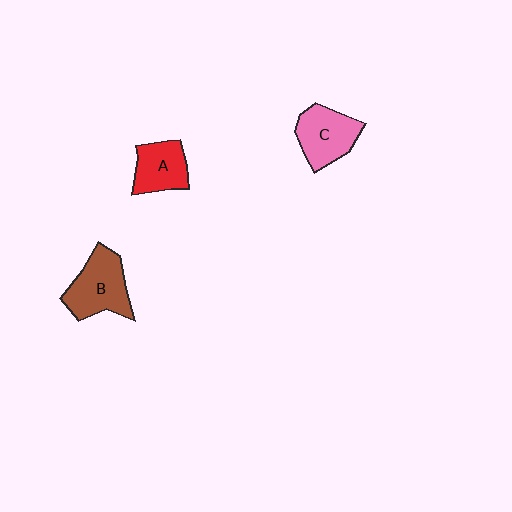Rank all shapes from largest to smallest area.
From largest to smallest: B (brown), C (pink), A (red).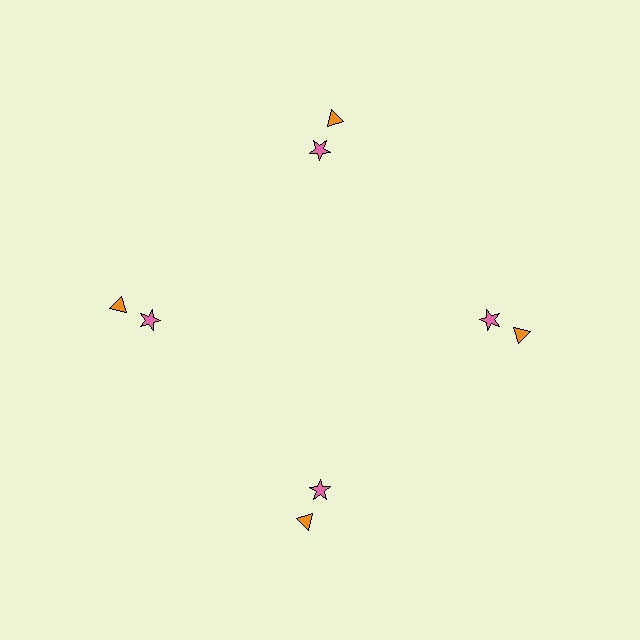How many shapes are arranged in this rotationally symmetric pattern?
There are 8 shapes, arranged in 4 groups of 2.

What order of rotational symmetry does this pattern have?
This pattern has 4-fold rotational symmetry.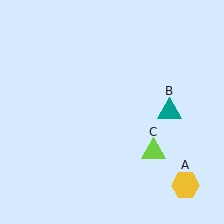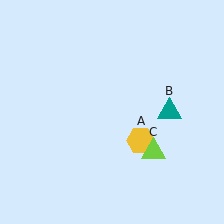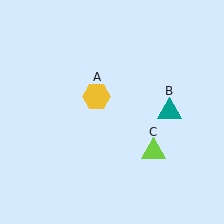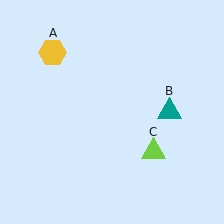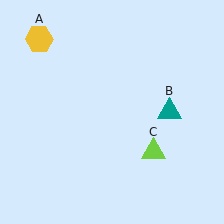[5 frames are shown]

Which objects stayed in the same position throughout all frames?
Teal triangle (object B) and lime triangle (object C) remained stationary.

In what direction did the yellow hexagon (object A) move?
The yellow hexagon (object A) moved up and to the left.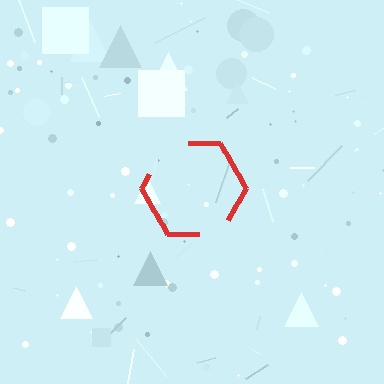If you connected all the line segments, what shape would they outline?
They would outline a hexagon.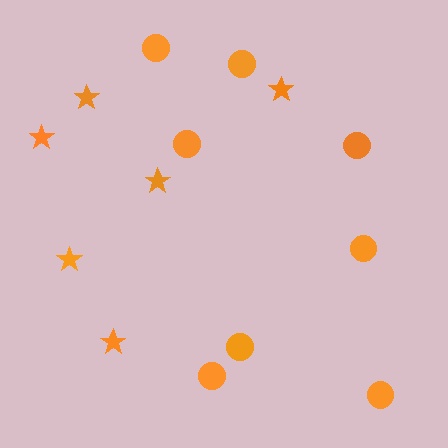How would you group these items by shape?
There are 2 groups: one group of stars (6) and one group of circles (8).